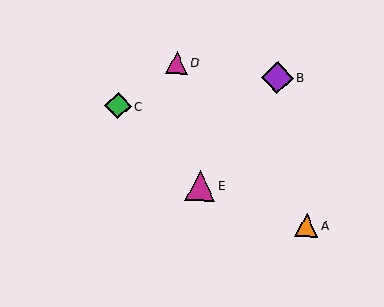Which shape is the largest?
The purple diamond (labeled B) is the largest.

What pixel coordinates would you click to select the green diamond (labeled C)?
Click at (118, 106) to select the green diamond C.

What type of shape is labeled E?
Shape E is a magenta triangle.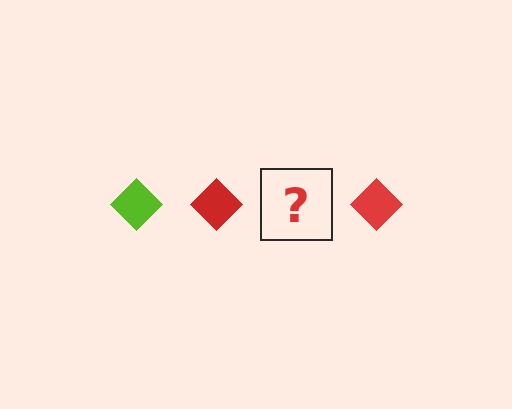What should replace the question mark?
The question mark should be replaced with a lime diamond.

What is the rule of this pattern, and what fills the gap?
The rule is that the pattern cycles through lime, red diamonds. The gap should be filled with a lime diamond.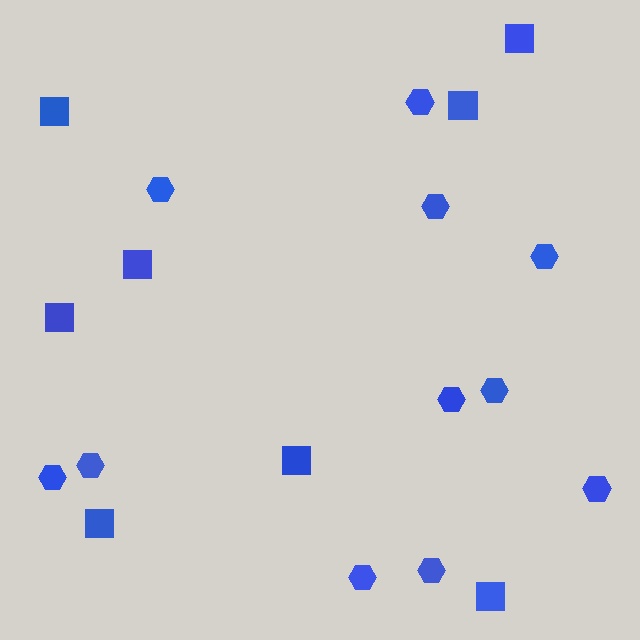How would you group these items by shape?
There are 2 groups: one group of hexagons (11) and one group of squares (8).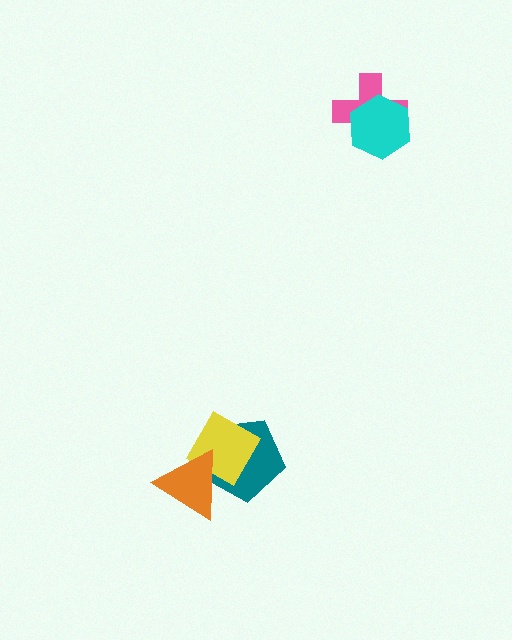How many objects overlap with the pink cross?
1 object overlaps with the pink cross.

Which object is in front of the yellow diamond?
The orange triangle is in front of the yellow diamond.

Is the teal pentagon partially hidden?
Yes, it is partially covered by another shape.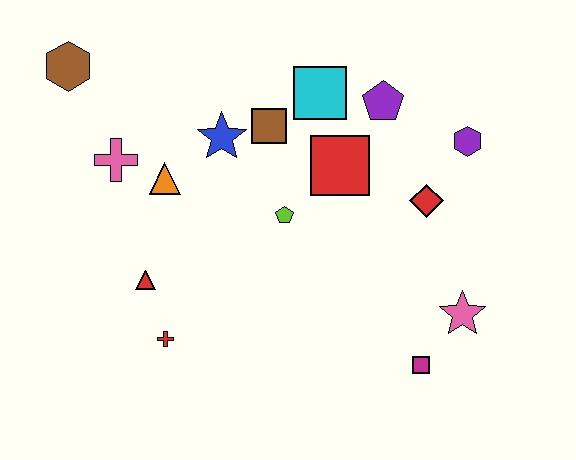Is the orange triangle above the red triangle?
Yes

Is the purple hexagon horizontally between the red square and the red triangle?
No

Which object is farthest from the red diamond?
The brown hexagon is farthest from the red diamond.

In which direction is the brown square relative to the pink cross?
The brown square is to the right of the pink cross.